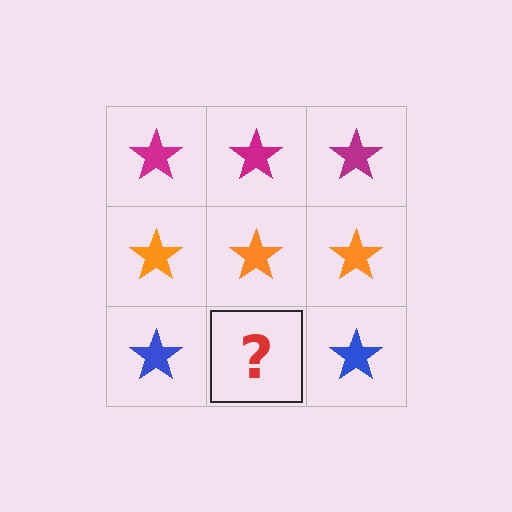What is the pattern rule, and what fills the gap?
The rule is that each row has a consistent color. The gap should be filled with a blue star.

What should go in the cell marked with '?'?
The missing cell should contain a blue star.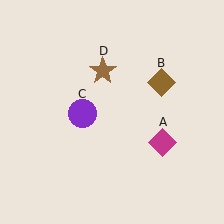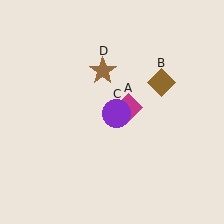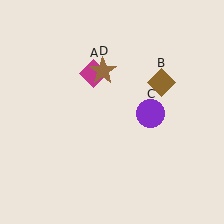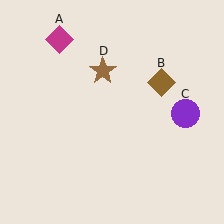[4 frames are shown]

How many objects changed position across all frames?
2 objects changed position: magenta diamond (object A), purple circle (object C).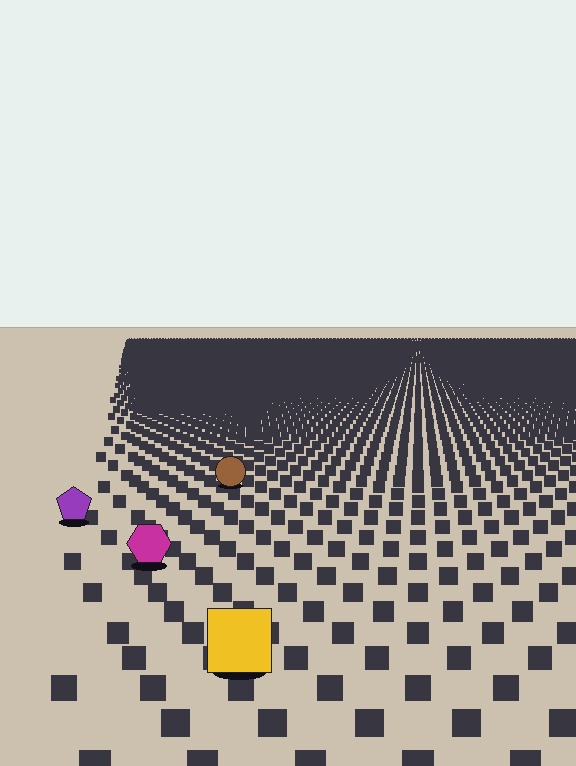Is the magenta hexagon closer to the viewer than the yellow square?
No. The yellow square is closer — you can tell from the texture gradient: the ground texture is coarser near it.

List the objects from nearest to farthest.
From nearest to farthest: the yellow square, the magenta hexagon, the purple pentagon, the brown circle.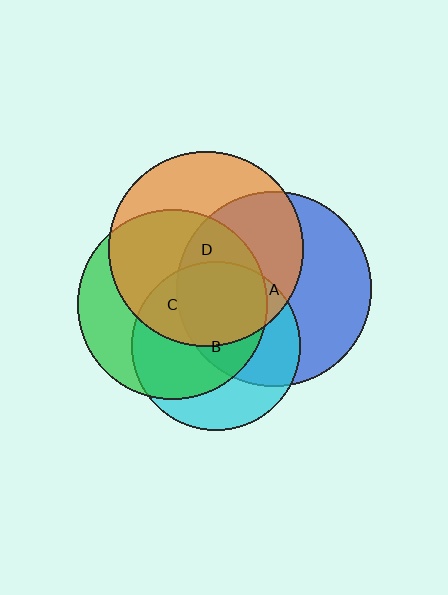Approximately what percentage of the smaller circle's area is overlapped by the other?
Approximately 50%.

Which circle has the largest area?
Circle A (blue).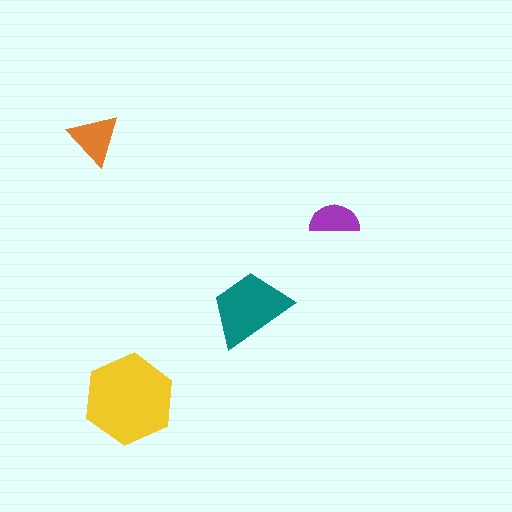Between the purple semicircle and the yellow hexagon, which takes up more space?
The yellow hexagon.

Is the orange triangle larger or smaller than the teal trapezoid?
Smaller.